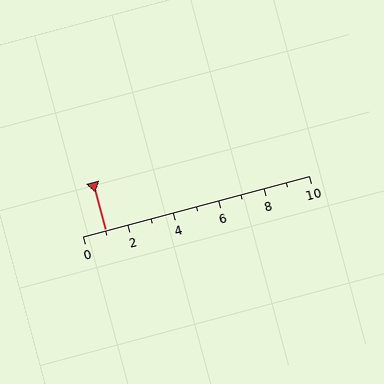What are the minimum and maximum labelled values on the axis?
The axis runs from 0 to 10.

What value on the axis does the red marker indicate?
The marker indicates approximately 1.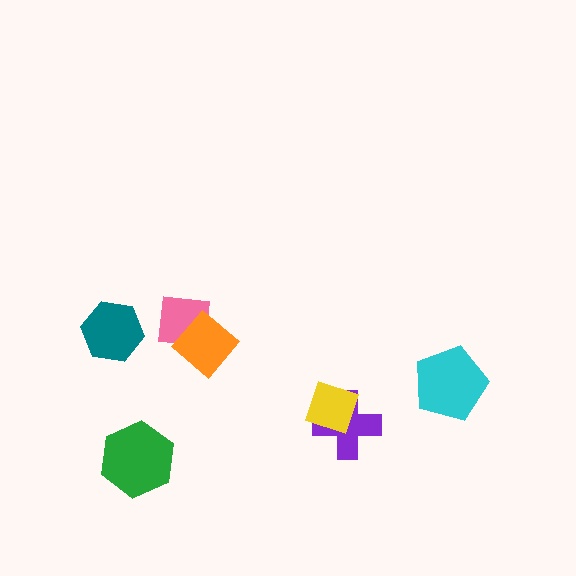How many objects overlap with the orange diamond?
1 object overlaps with the orange diamond.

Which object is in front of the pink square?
The orange diamond is in front of the pink square.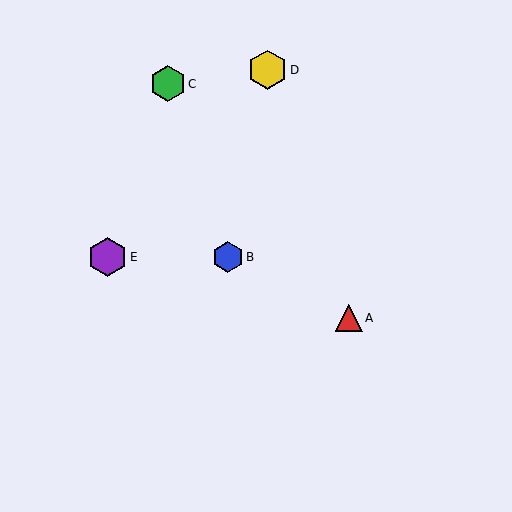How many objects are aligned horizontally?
2 objects (B, E) are aligned horizontally.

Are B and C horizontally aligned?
No, B is at y≈257 and C is at y≈84.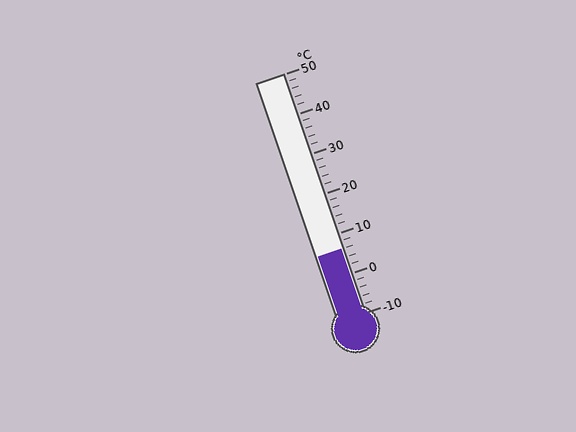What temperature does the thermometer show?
The thermometer shows approximately 6°C.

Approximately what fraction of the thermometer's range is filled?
The thermometer is filled to approximately 25% of its range.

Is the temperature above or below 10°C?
The temperature is below 10°C.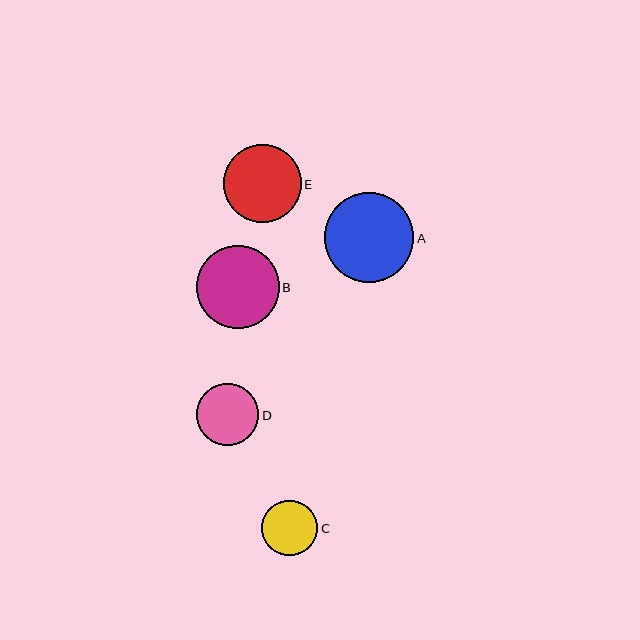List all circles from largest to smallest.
From largest to smallest: A, B, E, D, C.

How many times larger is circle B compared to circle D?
Circle B is approximately 1.3 times the size of circle D.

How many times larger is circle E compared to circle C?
Circle E is approximately 1.4 times the size of circle C.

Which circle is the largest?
Circle A is the largest with a size of approximately 89 pixels.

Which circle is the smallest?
Circle C is the smallest with a size of approximately 56 pixels.